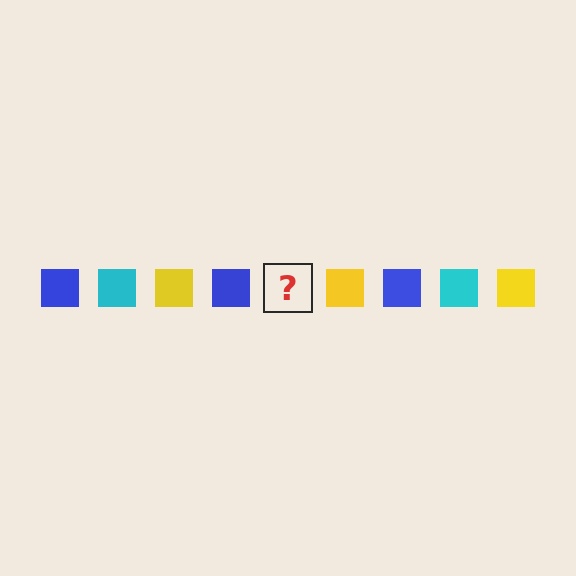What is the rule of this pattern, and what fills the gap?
The rule is that the pattern cycles through blue, cyan, yellow squares. The gap should be filled with a cyan square.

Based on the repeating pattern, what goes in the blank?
The blank should be a cyan square.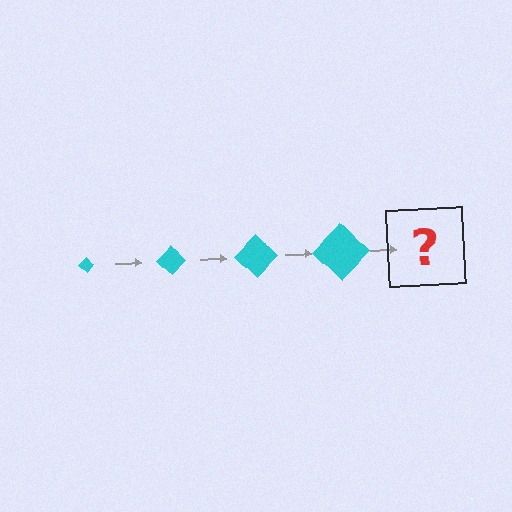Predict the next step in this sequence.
The next step is a cyan diamond, larger than the previous one.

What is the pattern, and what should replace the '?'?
The pattern is that the diamond gets progressively larger each step. The '?' should be a cyan diamond, larger than the previous one.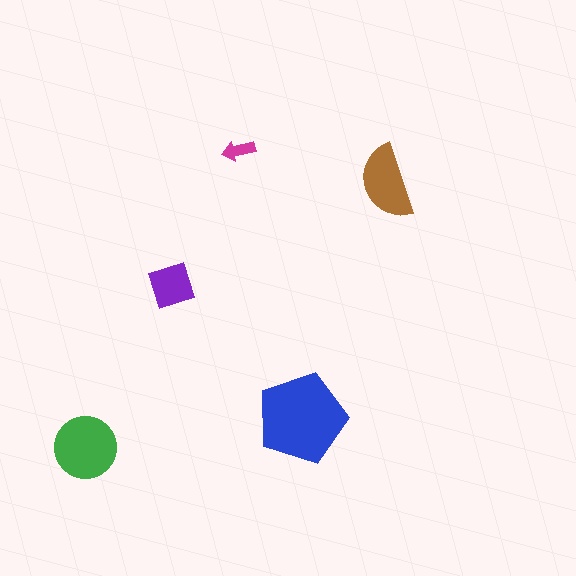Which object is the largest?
The blue pentagon.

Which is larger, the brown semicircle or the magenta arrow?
The brown semicircle.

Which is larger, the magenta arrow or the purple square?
The purple square.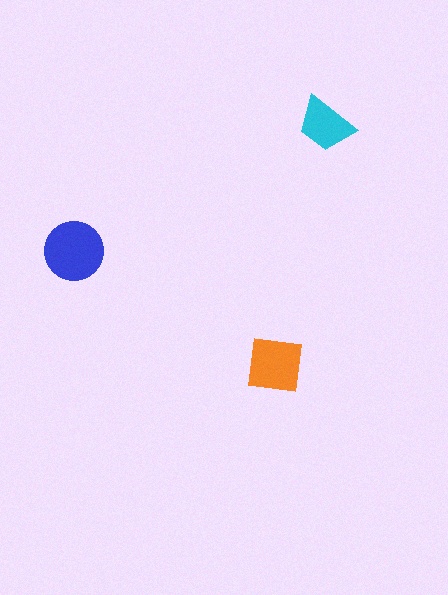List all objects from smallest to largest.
The cyan trapezoid, the orange square, the blue circle.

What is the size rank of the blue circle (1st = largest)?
1st.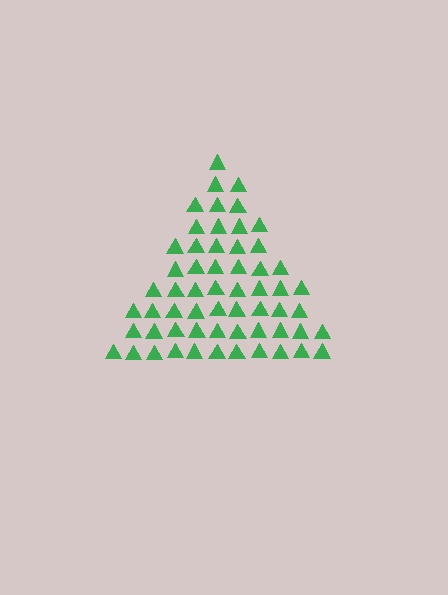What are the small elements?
The small elements are triangles.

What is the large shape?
The large shape is a triangle.